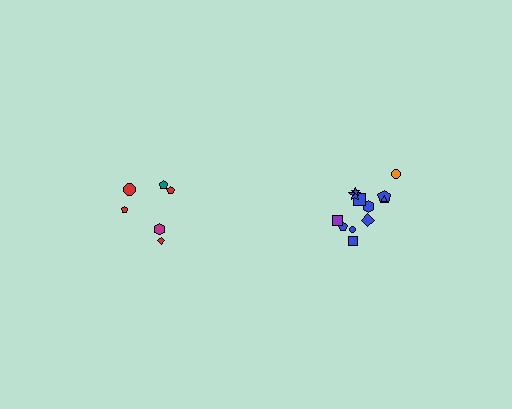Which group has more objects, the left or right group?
The right group.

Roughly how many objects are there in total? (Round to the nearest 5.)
Roughly 20 objects in total.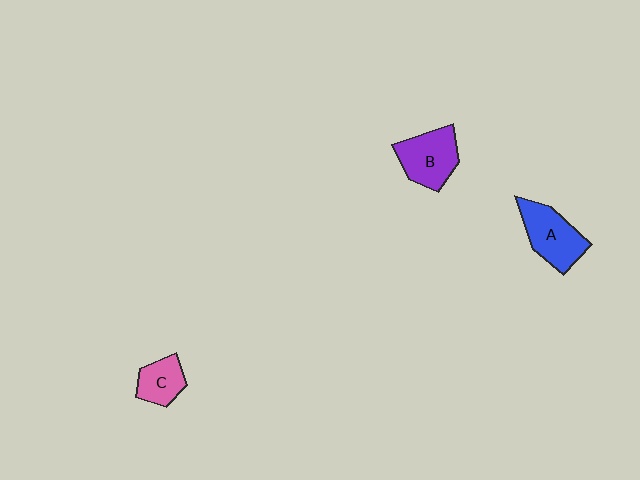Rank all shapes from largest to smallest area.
From largest to smallest: A (blue), B (purple), C (pink).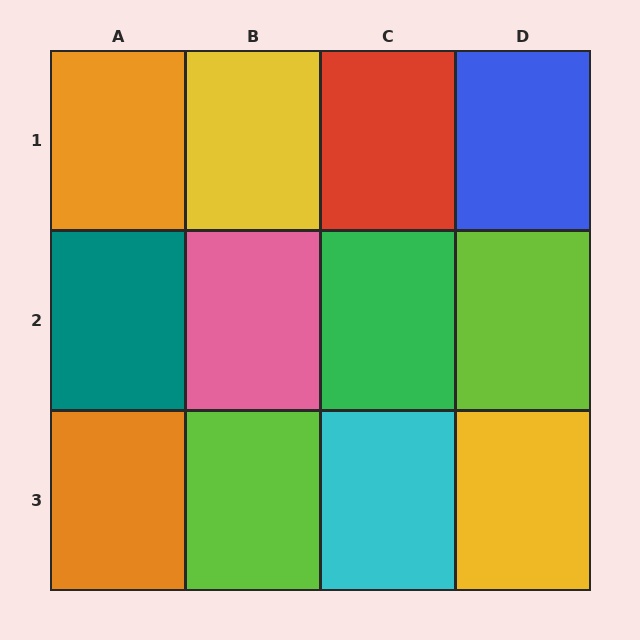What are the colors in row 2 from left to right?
Teal, pink, green, lime.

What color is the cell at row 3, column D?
Yellow.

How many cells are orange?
2 cells are orange.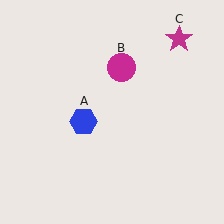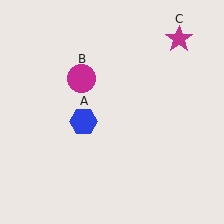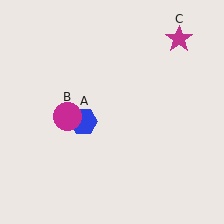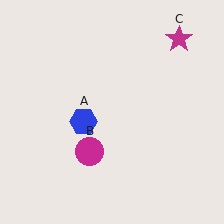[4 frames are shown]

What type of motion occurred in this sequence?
The magenta circle (object B) rotated counterclockwise around the center of the scene.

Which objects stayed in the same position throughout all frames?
Blue hexagon (object A) and magenta star (object C) remained stationary.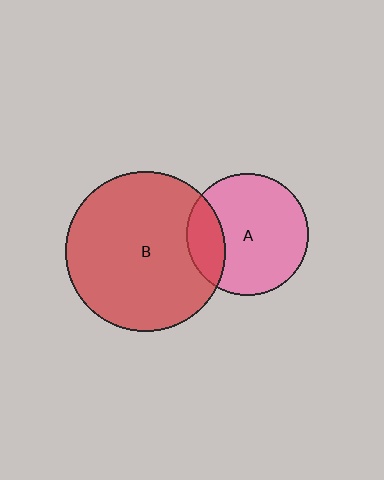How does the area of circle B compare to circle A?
Approximately 1.7 times.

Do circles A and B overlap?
Yes.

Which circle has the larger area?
Circle B (red).